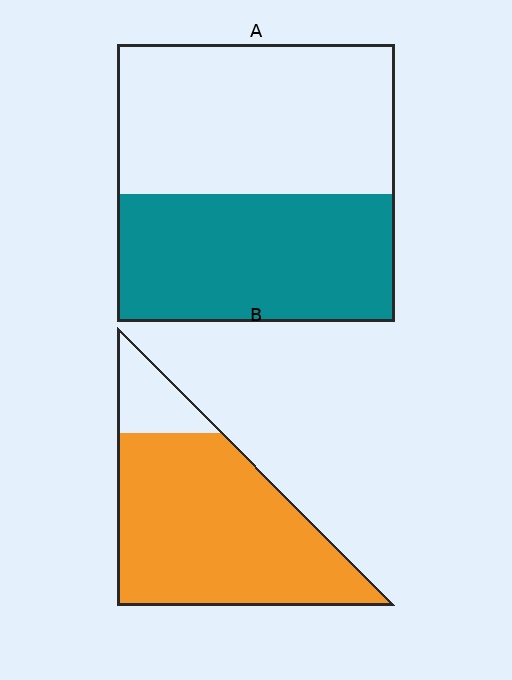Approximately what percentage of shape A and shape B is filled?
A is approximately 45% and B is approximately 85%.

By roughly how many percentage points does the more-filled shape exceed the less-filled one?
By roughly 40 percentage points (B over A).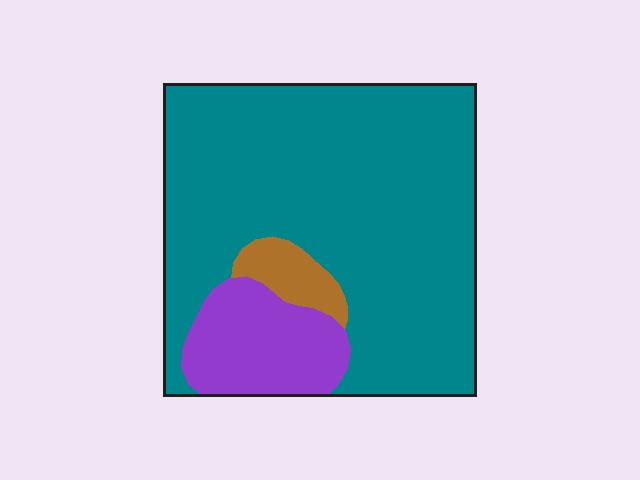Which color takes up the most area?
Teal, at roughly 80%.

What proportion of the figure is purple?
Purple takes up about one sixth (1/6) of the figure.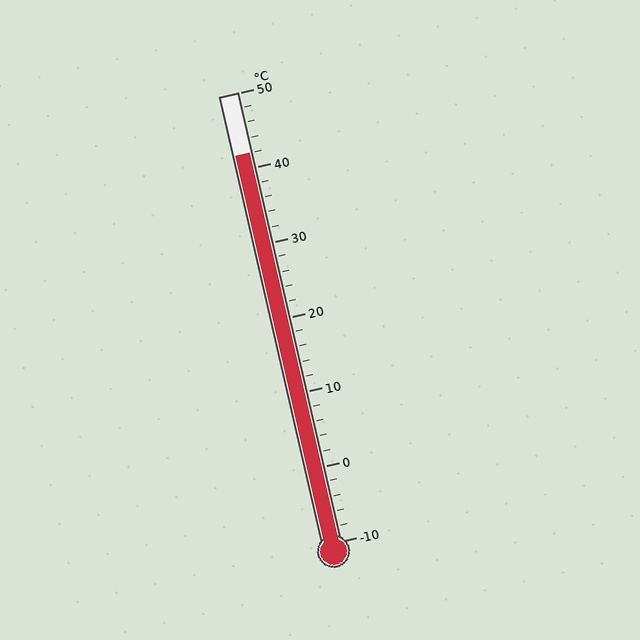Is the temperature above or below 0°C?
The temperature is above 0°C.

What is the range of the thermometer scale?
The thermometer scale ranges from -10°C to 50°C.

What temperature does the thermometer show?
The thermometer shows approximately 42°C.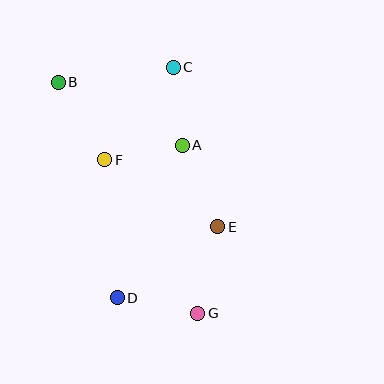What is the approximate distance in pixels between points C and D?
The distance between C and D is approximately 237 pixels.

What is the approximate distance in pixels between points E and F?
The distance between E and F is approximately 131 pixels.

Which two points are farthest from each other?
Points B and G are farthest from each other.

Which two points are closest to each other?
Points A and C are closest to each other.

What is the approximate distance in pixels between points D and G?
The distance between D and G is approximately 82 pixels.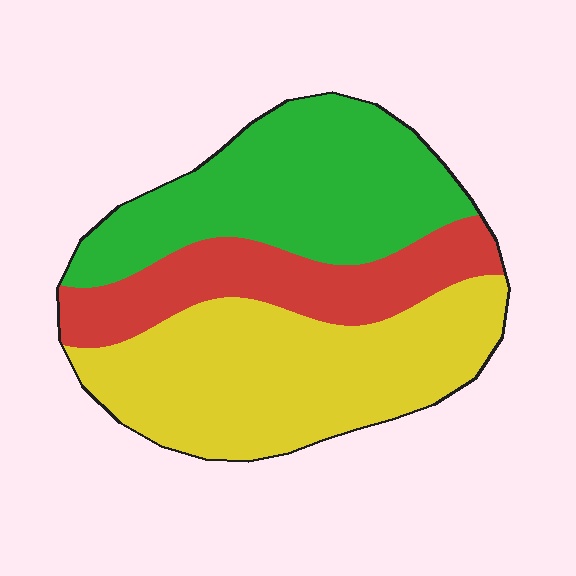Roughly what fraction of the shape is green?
Green covers 35% of the shape.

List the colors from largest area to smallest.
From largest to smallest: yellow, green, red.